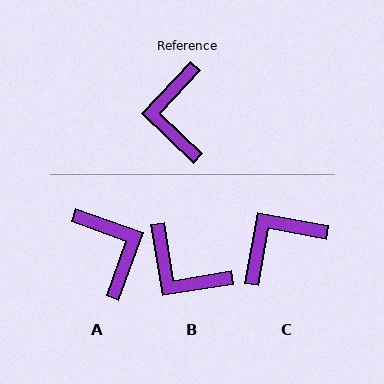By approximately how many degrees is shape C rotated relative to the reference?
Approximately 57 degrees clockwise.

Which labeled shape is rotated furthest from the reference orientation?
A, about 156 degrees away.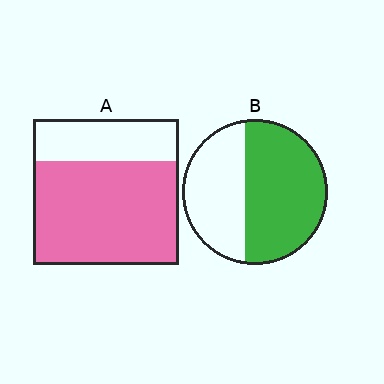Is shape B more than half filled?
Yes.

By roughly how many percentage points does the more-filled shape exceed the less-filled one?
By roughly 15 percentage points (A over B).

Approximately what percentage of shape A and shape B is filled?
A is approximately 70% and B is approximately 60%.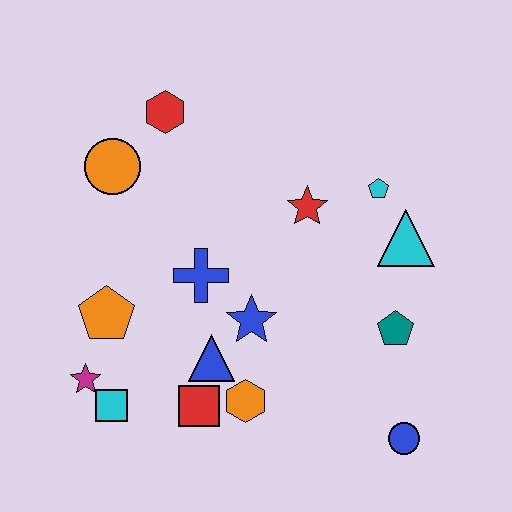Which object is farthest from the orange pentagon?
The blue circle is farthest from the orange pentagon.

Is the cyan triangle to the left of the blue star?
No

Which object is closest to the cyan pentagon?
The cyan triangle is closest to the cyan pentagon.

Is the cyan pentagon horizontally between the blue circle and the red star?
Yes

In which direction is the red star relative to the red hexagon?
The red star is to the right of the red hexagon.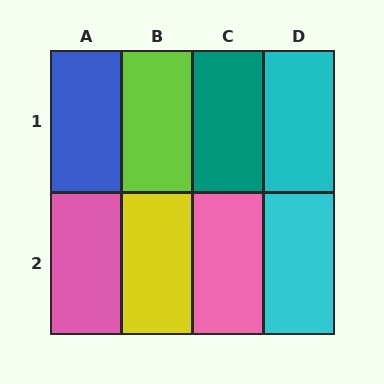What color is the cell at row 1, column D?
Cyan.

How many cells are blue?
1 cell is blue.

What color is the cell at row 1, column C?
Teal.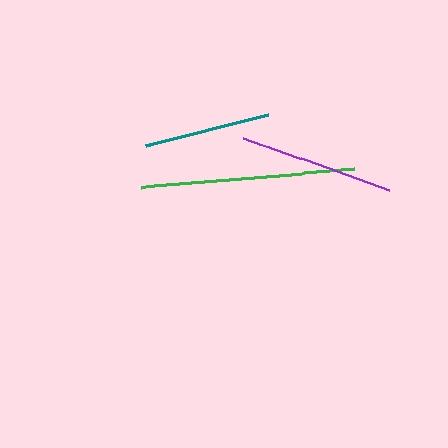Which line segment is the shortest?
The teal line is the shortest at approximately 127 pixels.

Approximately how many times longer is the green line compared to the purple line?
The green line is approximately 1.4 times the length of the purple line.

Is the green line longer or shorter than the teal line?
The green line is longer than the teal line.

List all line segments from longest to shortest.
From longest to shortest: green, purple, teal.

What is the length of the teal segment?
The teal segment is approximately 127 pixels long.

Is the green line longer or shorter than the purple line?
The green line is longer than the purple line.